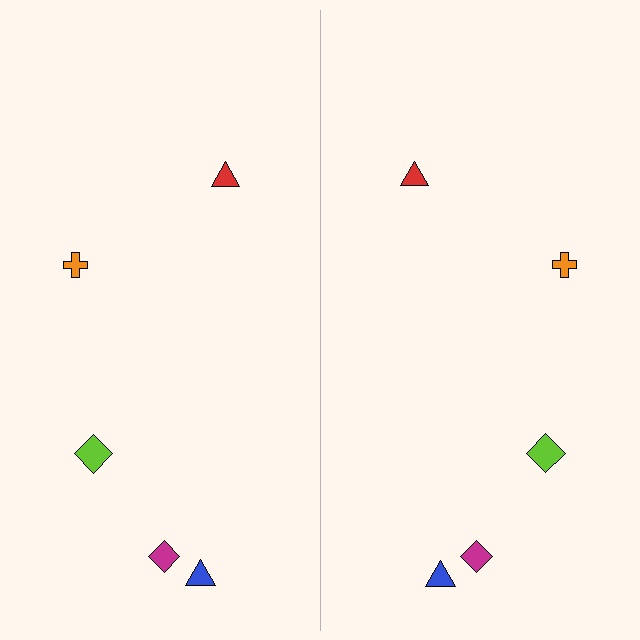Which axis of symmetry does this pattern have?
The pattern has a vertical axis of symmetry running through the center of the image.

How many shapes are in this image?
There are 10 shapes in this image.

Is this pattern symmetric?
Yes, this pattern has bilateral (reflection) symmetry.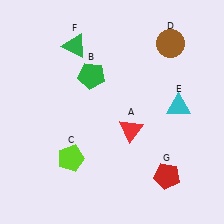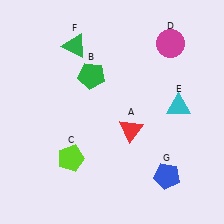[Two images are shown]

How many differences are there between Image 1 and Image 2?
There are 2 differences between the two images.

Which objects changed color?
D changed from brown to magenta. G changed from red to blue.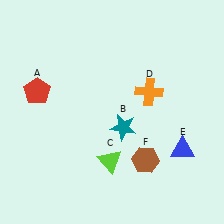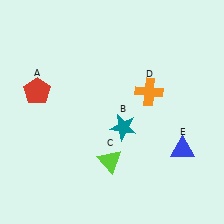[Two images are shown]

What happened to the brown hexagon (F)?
The brown hexagon (F) was removed in Image 2. It was in the bottom-right area of Image 1.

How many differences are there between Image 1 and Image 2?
There is 1 difference between the two images.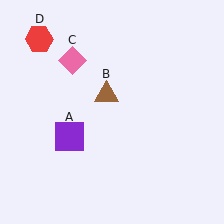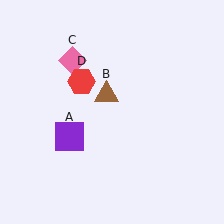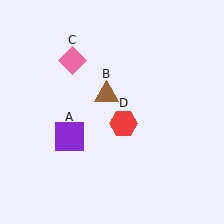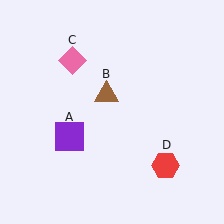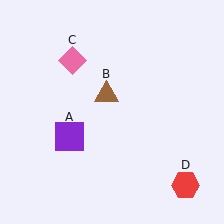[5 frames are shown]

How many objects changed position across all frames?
1 object changed position: red hexagon (object D).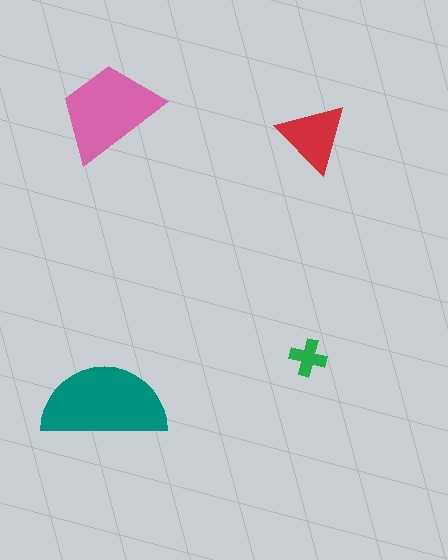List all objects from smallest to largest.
The green cross, the red triangle, the pink trapezoid, the teal semicircle.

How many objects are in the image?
There are 4 objects in the image.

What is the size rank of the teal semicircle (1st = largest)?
1st.